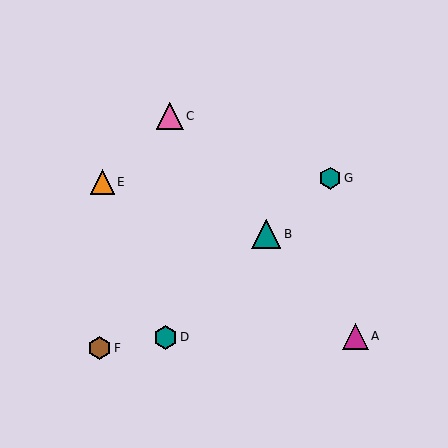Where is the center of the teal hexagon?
The center of the teal hexagon is at (330, 178).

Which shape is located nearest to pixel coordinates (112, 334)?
The brown hexagon (labeled F) at (99, 348) is nearest to that location.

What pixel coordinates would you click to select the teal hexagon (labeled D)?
Click at (165, 337) to select the teal hexagon D.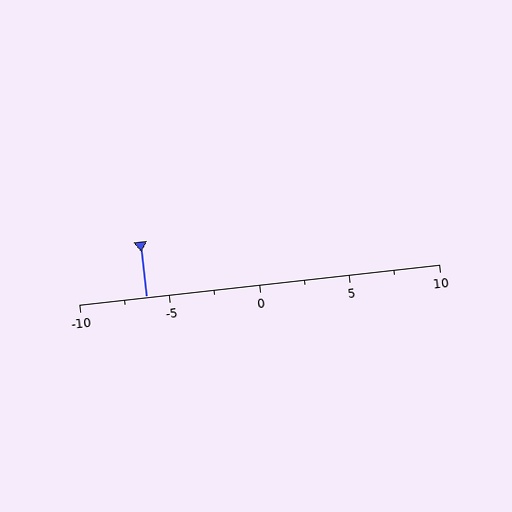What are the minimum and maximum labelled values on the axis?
The axis runs from -10 to 10.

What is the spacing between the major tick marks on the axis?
The major ticks are spaced 5 apart.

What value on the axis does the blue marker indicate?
The marker indicates approximately -6.2.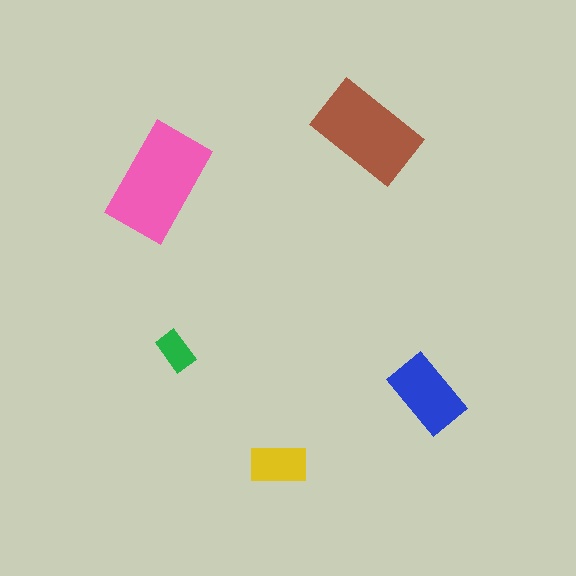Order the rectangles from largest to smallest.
the pink one, the brown one, the blue one, the yellow one, the green one.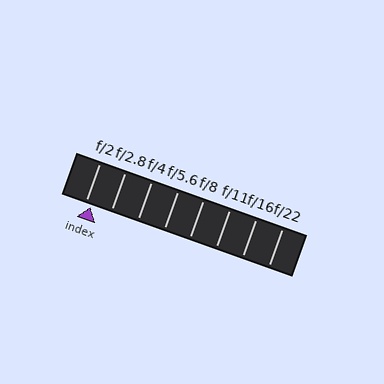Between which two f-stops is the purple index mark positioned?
The index mark is between f/2 and f/2.8.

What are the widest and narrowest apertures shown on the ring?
The widest aperture shown is f/2 and the narrowest is f/22.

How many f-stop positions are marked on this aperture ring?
There are 8 f-stop positions marked.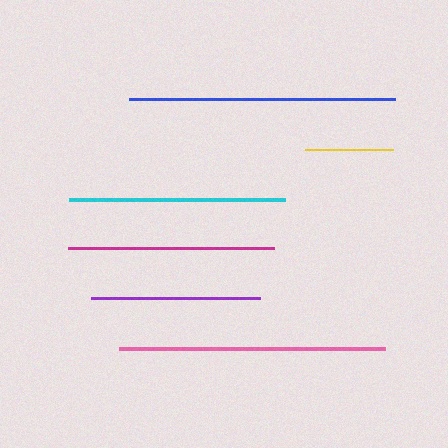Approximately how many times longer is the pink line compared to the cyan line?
The pink line is approximately 1.2 times the length of the cyan line.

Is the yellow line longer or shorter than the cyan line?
The cyan line is longer than the yellow line.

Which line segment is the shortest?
The yellow line is the shortest at approximately 88 pixels.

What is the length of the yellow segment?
The yellow segment is approximately 88 pixels long.